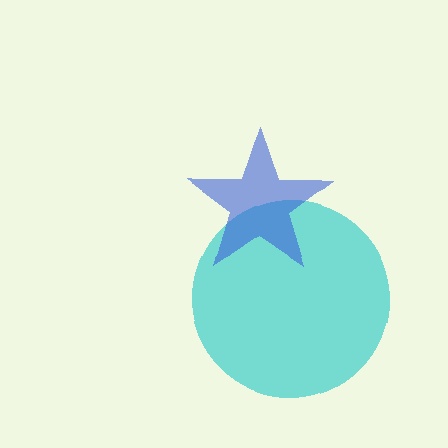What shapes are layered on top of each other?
The layered shapes are: a cyan circle, a blue star.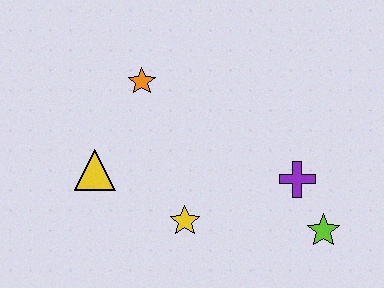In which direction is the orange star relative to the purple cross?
The orange star is to the left of the purple cross.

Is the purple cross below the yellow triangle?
Yes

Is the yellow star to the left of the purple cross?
Yes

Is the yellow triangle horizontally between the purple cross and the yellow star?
No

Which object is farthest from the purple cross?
The yellow triangle is farthest from the purple cross.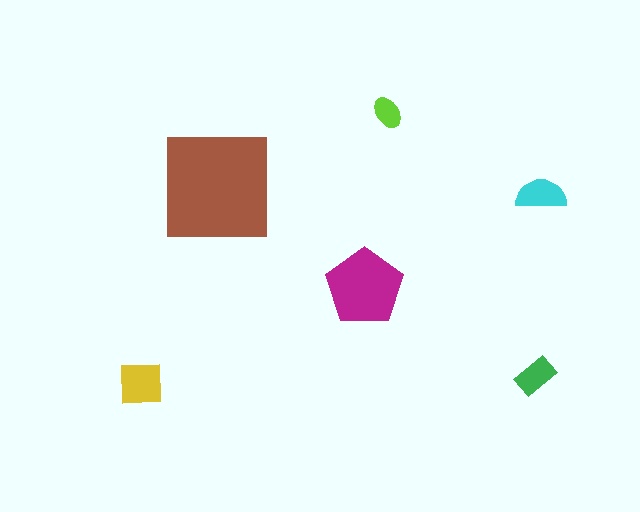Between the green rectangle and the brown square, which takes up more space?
The brown square.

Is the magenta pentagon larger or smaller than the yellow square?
Larger.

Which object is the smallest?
The lime ellipse.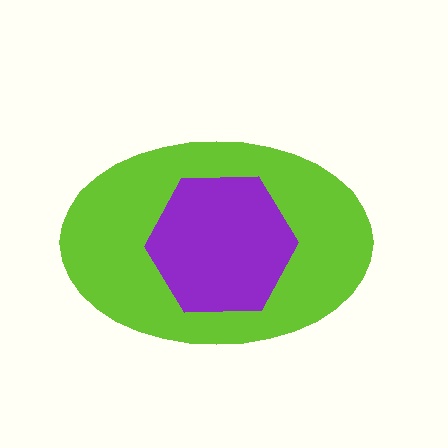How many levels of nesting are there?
2.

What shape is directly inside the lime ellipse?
The purple hexagon.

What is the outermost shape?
The lime ellipse.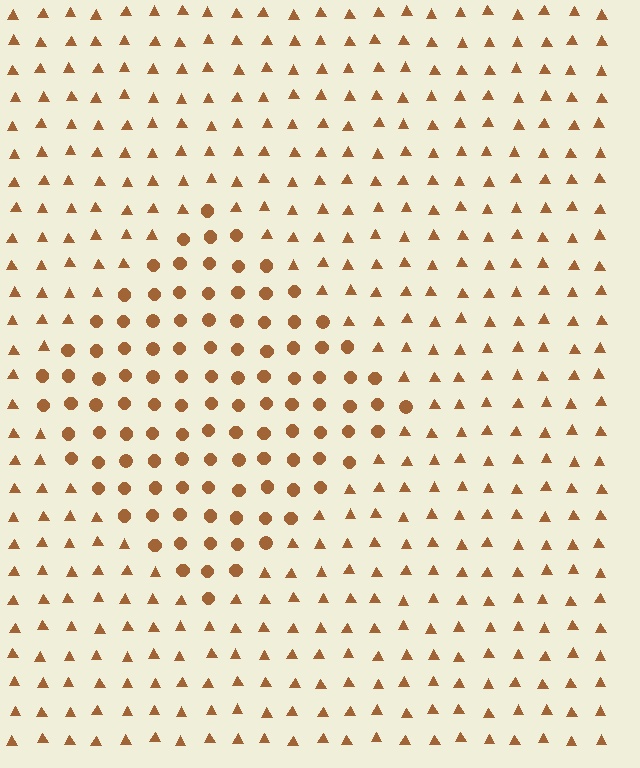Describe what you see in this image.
The image is filled with small brown elements arranged in a uniform grid. A diamond-shaped region contains circles, while the surrounding area contains triangles. The boundary is defined purely by the change in element shape.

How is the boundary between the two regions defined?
The boundary is defined by a change in element shape: circles inside vs. triangles outside. All elements share the same color and spacing.